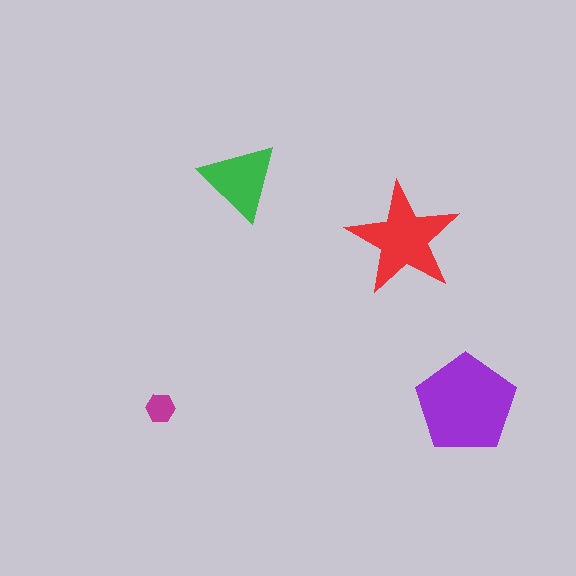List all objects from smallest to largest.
The magenta hexagon, the green triangle, the red star, the purple pentagon.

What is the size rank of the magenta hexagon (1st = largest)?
4th.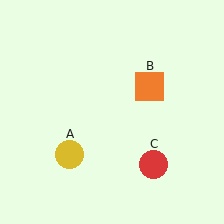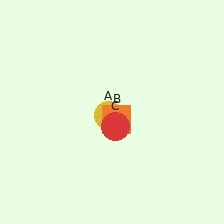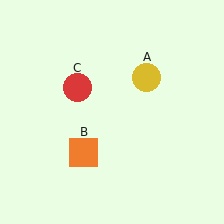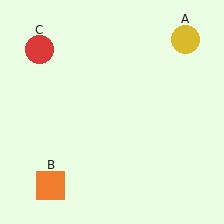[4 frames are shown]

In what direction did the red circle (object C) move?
The red circle (object C) moved up and to the left.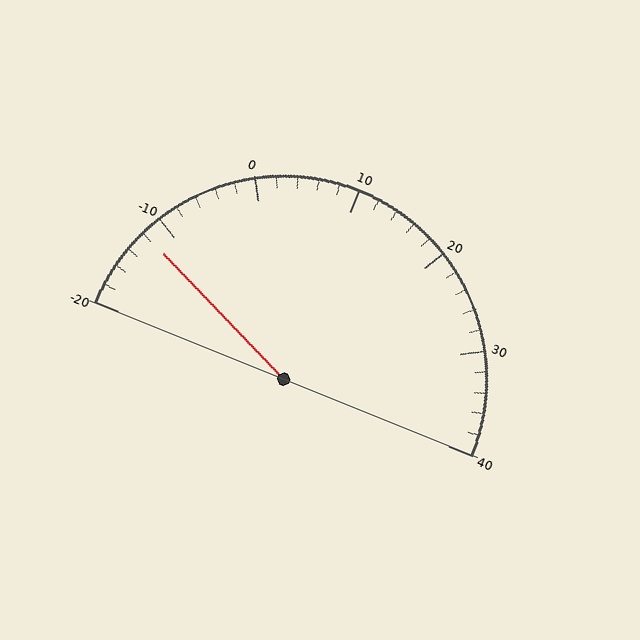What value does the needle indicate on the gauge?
The needle indicates approximately -12.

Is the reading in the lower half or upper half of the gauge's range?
The reading is in the lower half of the range (-20 to 40).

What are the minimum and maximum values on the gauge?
The gauge ranges from -20 to 40.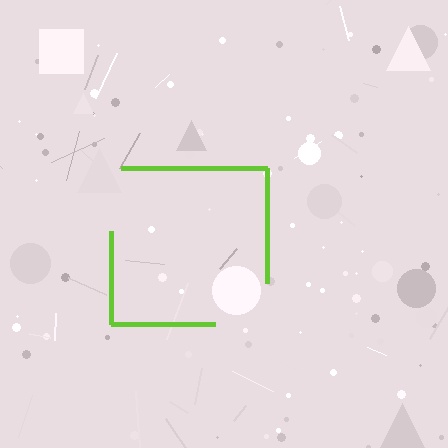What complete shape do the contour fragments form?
The contour fragments form a square.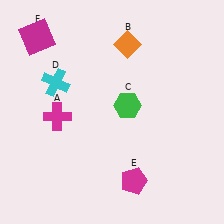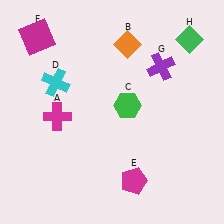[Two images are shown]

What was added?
A purple cross (G), a green diamond (H) were added in Image 2.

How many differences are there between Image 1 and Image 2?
There are 2 differences between the two images.